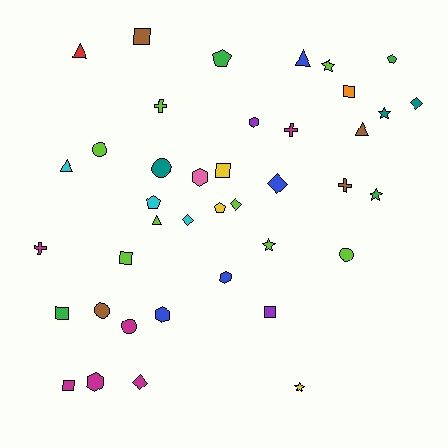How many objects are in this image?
There are 40 objects.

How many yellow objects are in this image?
There are 3 yellow objects.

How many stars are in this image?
There are 5 stars.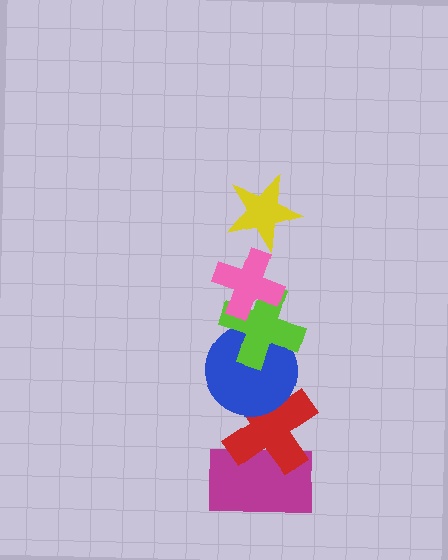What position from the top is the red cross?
The red cross is 5th from the top.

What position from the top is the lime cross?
The lime cross is 3rd from the top.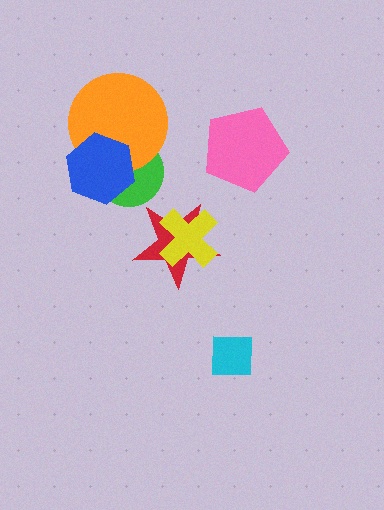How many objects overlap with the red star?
1 object overlaps with the red star.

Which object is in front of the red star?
The yellow cross is in front of the red star.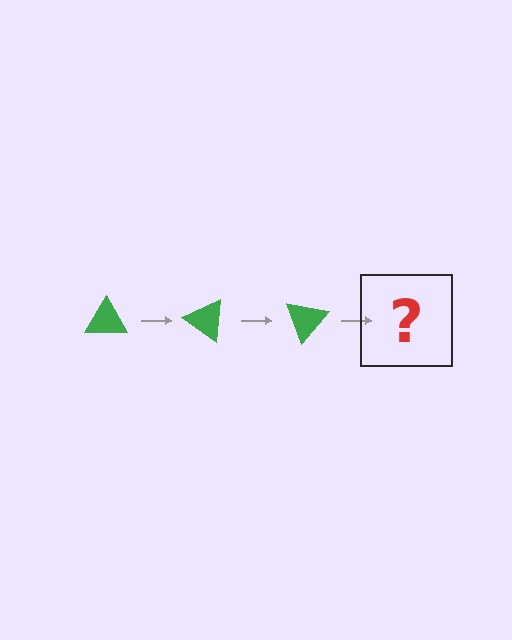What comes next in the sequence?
The next element should be a green triangle rotated 105 degrees.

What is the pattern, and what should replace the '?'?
The pattern is that the triangle rotates 35 degrees each step. The '?' should be a green triangle rotated 105 degrees.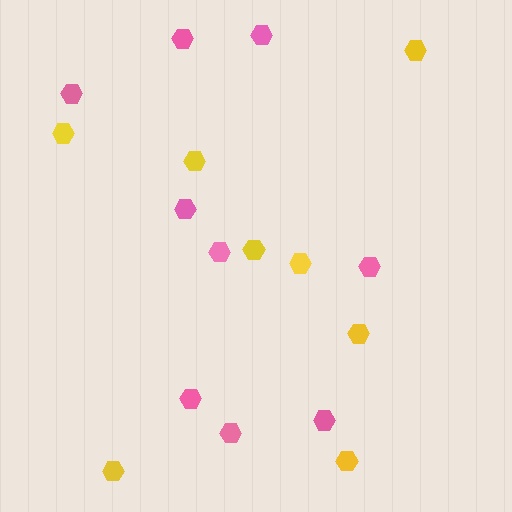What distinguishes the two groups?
There are 2 groups: one group of pink hexagons (9) and one group of yellow hexagons (8).